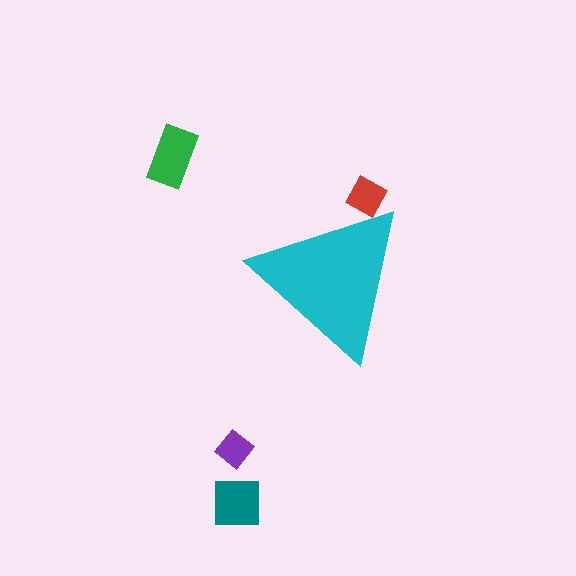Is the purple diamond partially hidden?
No, the purple diamond is fully visible.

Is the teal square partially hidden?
No, the teal square is fully visible.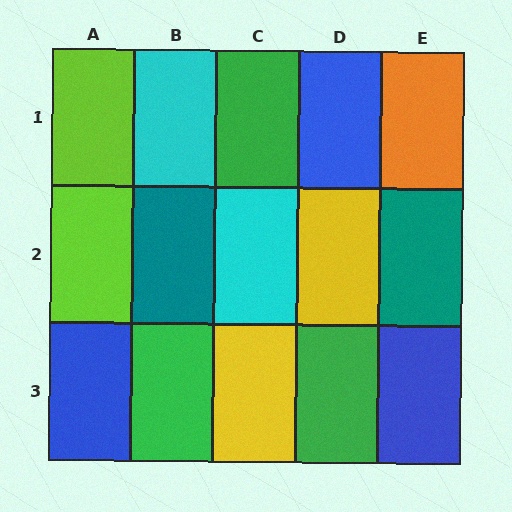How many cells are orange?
1 cell is orange.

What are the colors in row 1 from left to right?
Lime, cyan, green, blue, orange.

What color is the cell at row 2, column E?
Teal.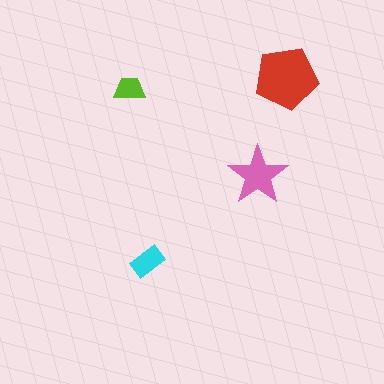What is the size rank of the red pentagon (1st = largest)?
1st.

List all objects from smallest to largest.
The lime trapezoid, the cyan rectangle, the pink star, the red pentagon.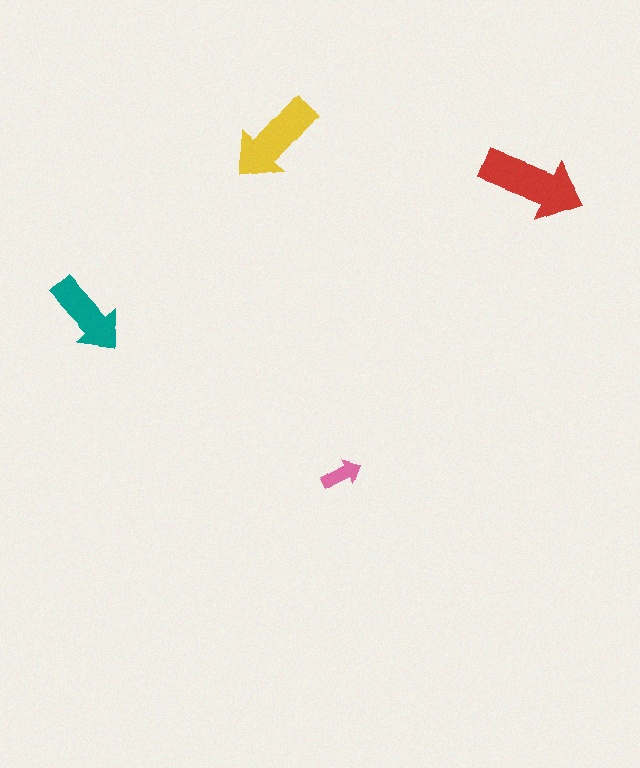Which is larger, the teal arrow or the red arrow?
The red one.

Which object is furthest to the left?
The teal arrow is leftmost.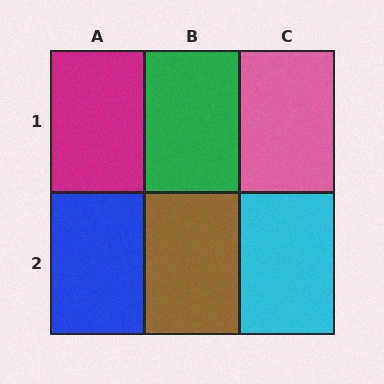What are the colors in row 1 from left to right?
Magenta, green, pink.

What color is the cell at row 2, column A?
Blue.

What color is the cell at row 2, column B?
Brown.